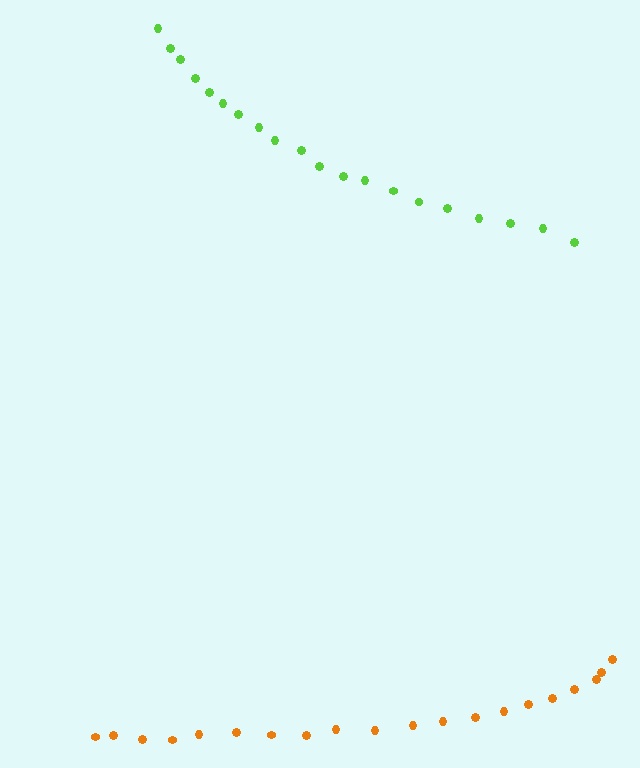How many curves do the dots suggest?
There are 2 distinct paths.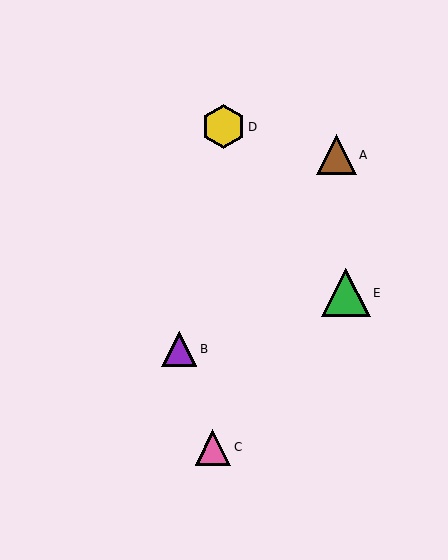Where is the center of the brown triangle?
The center of the brown triangle is at (336, 155).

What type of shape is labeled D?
Shape D is a yellow hexagon.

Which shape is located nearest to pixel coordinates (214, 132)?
The yellow hexagon (labeled D) at (223, 127) is nearest to that location.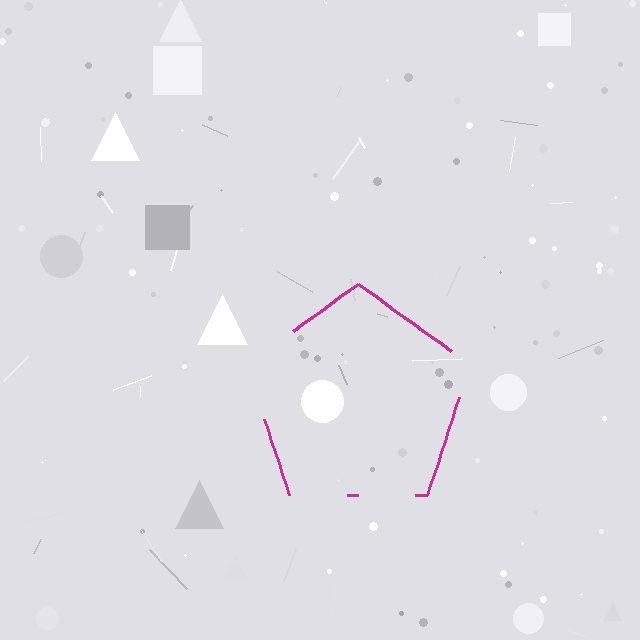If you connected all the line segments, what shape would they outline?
They would outline a pentagon.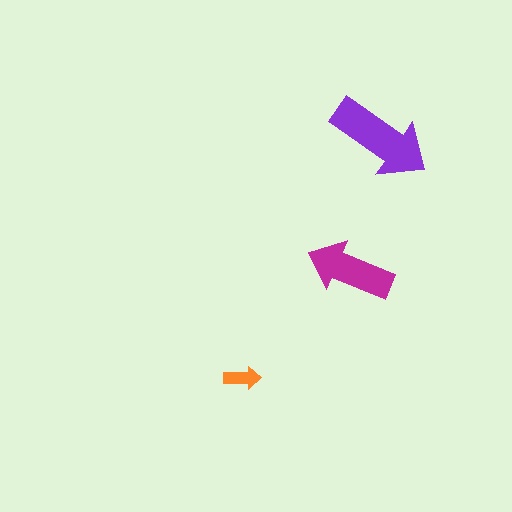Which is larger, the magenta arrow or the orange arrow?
The magenta one.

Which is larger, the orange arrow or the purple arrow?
The purple one.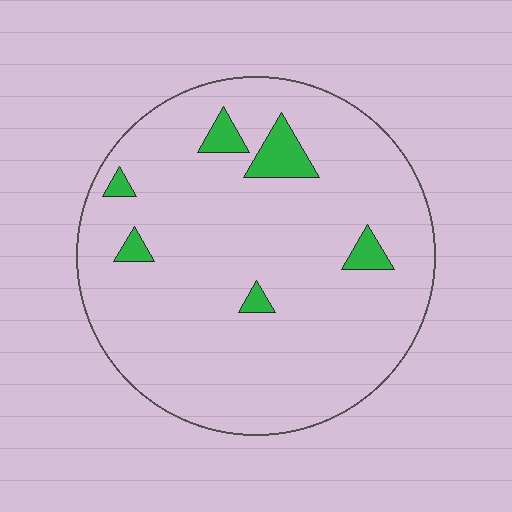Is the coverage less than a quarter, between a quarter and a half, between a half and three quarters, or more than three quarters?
Less than a quarter.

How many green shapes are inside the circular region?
6.